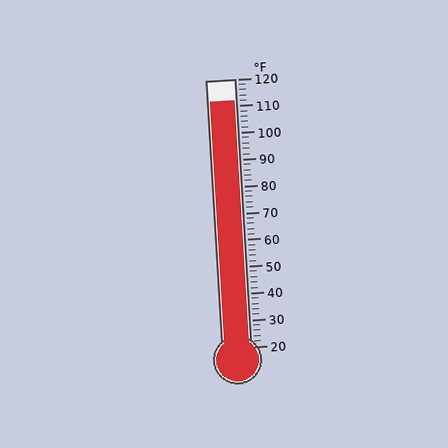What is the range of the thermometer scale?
The thermometer scale ranges from 20°F to 120°F.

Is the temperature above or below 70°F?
The temperature is above 70°F.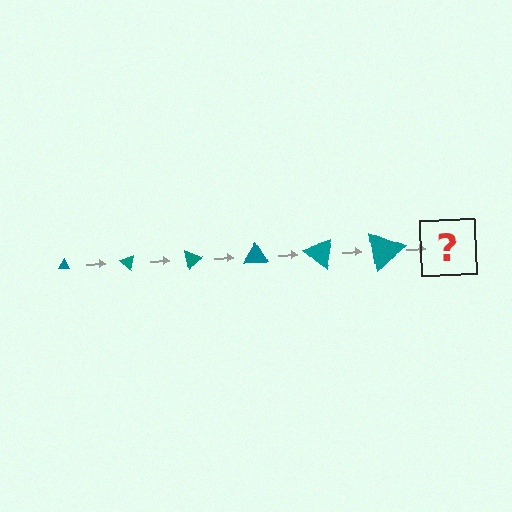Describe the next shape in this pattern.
It should be a triangle, larger than the previous one and rotated 240 degrees from the start.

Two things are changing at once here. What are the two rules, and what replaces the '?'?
The two rules are that the triangle grows larger each step and it rotates 40 degrees each step. The '?' should be a triangle, larger than the previous one and rotated 240 degrees from the start.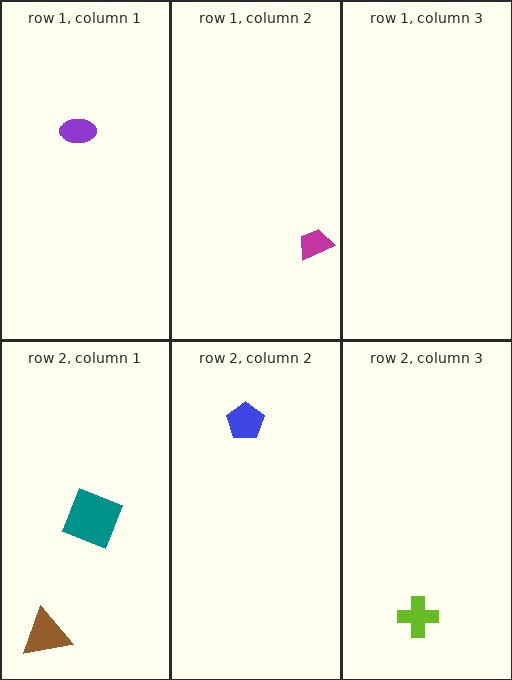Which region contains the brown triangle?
The row 2, column 1 region.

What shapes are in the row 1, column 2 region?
The magenta trapezoid.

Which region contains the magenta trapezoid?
The row 1, column 2 region.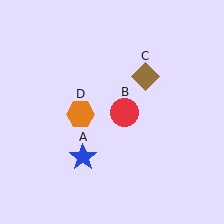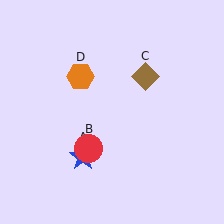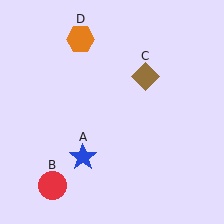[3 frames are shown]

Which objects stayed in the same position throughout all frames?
Blue star (object A) and brown diamond (object C) remained stationary.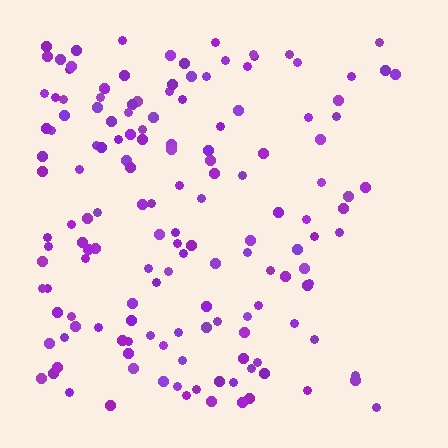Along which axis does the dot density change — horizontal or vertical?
Horizontal.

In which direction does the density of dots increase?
From right to left, with the left side densest.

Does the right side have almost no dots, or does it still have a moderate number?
Still a moderate number, just noticeably fewer than the left.